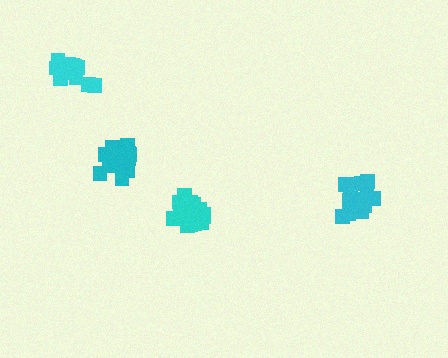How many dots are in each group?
Group 1: 15 dots, Group 2: 21 dots, Group 3: 18 dots, Group 4: 18 dots (72 total).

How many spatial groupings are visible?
There are 4 spatial groupings.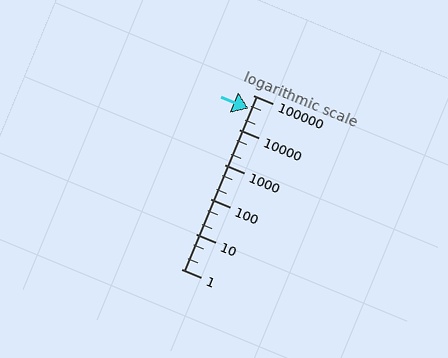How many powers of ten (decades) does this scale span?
The scale spans 5 decades, from 1 to 100000.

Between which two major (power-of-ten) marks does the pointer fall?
The pointer is between 10000 and 100000.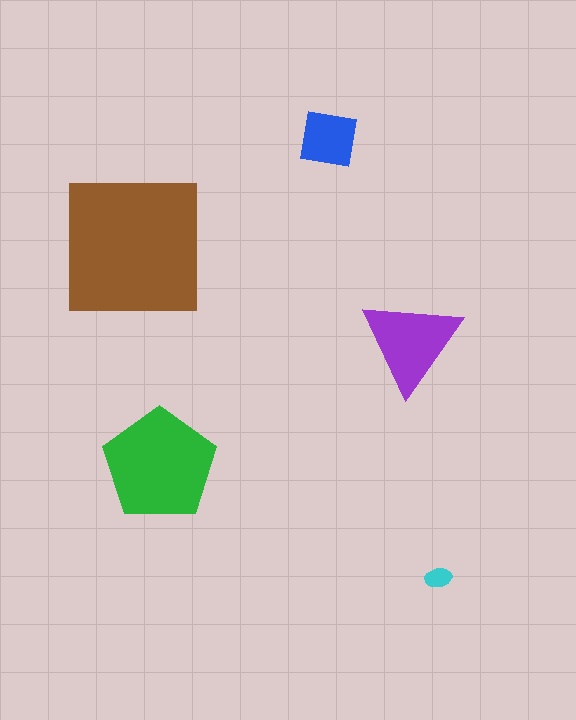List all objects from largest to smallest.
The brown square, the green pentagon, the purple triangle, the blue square, the cyan ellipse.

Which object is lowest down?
The cyan ellipse is bottommost.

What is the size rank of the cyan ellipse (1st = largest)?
5th.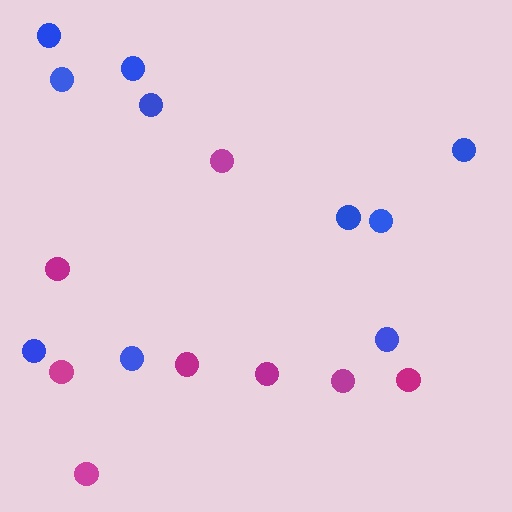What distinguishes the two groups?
There are 2 groups: one group of blue circles (10) and one group of magenta circles (8).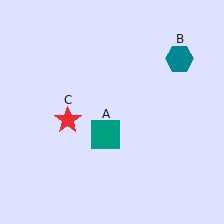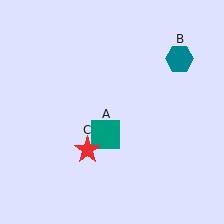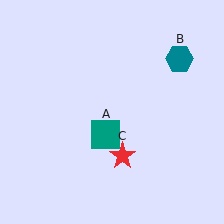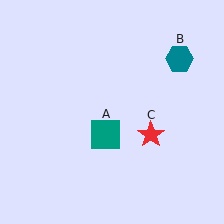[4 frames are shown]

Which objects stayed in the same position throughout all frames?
Teal square (object A) and teal hexagon (object B) remained stationary.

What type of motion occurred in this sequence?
The red star (object C) rotated counterclockwise around the center of the scene.